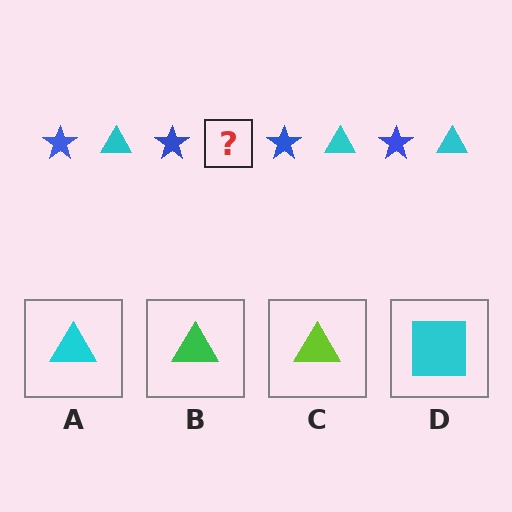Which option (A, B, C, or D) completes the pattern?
A.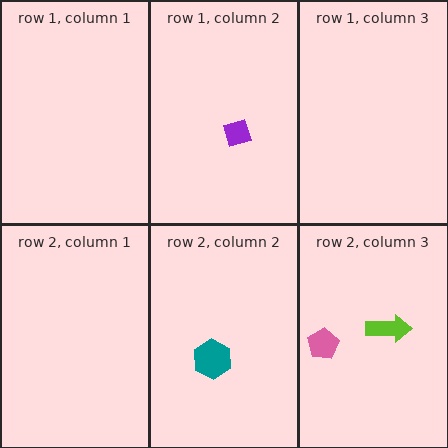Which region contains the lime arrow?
The row 2, column 3 region.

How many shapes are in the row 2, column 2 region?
1.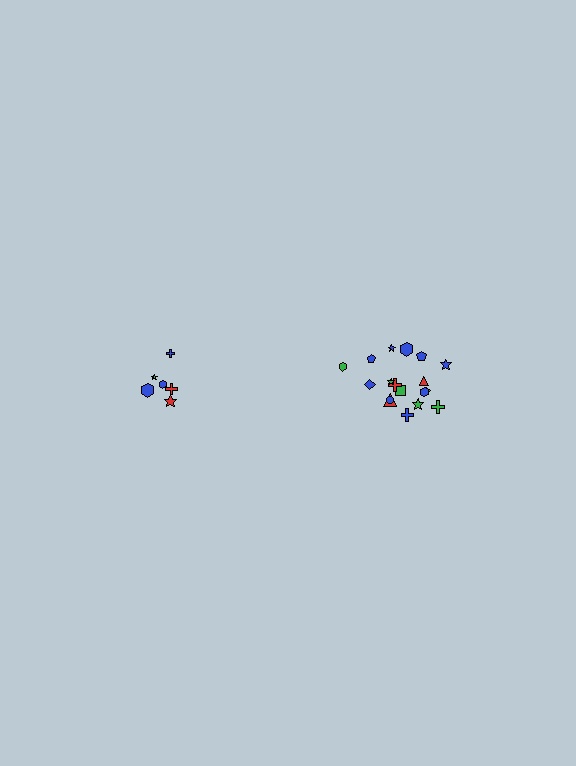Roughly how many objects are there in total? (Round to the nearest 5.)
Roughly 25 objects in total.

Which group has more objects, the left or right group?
The right group.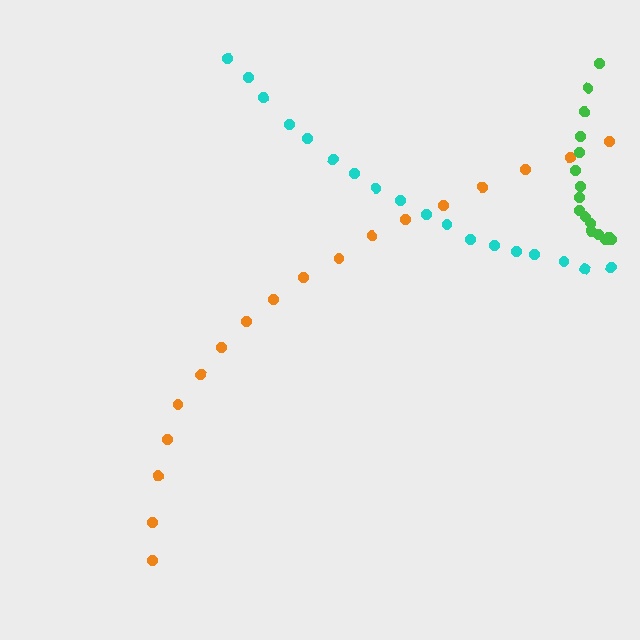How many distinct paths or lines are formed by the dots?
There are 3 distinct paths.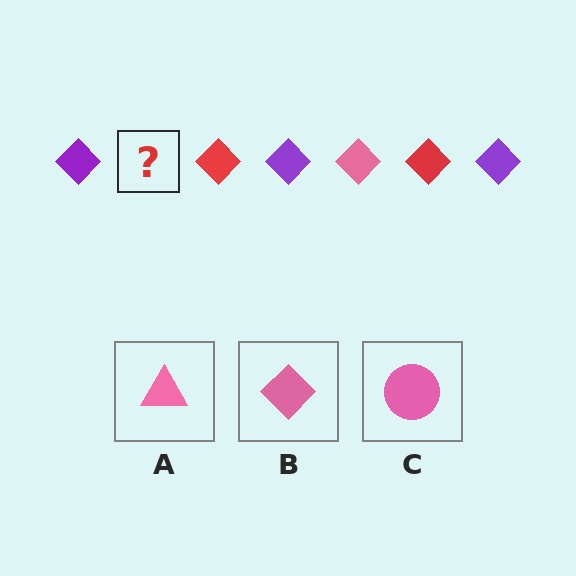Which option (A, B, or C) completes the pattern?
B.